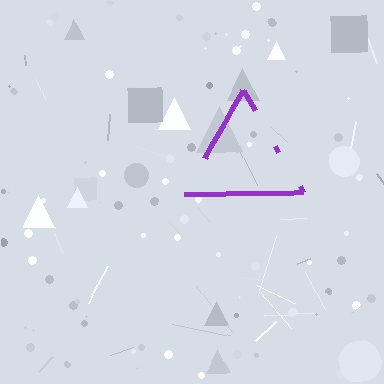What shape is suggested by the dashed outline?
The dashed outline suggests a triangle.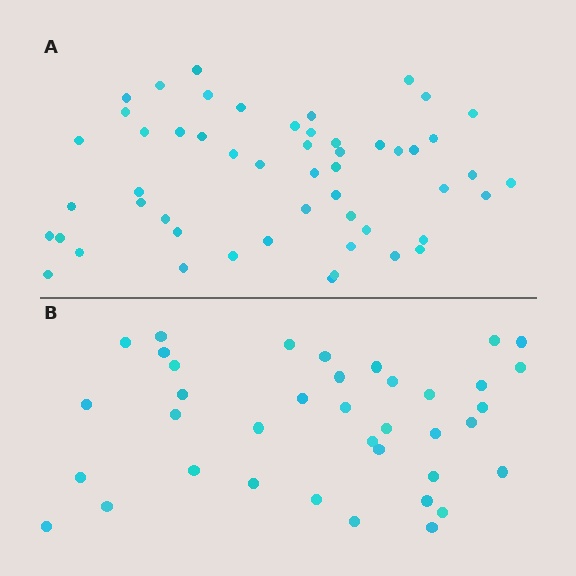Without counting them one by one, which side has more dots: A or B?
Region A (the top region) has more dots.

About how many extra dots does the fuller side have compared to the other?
Region A has approximately 15 more dots than region B.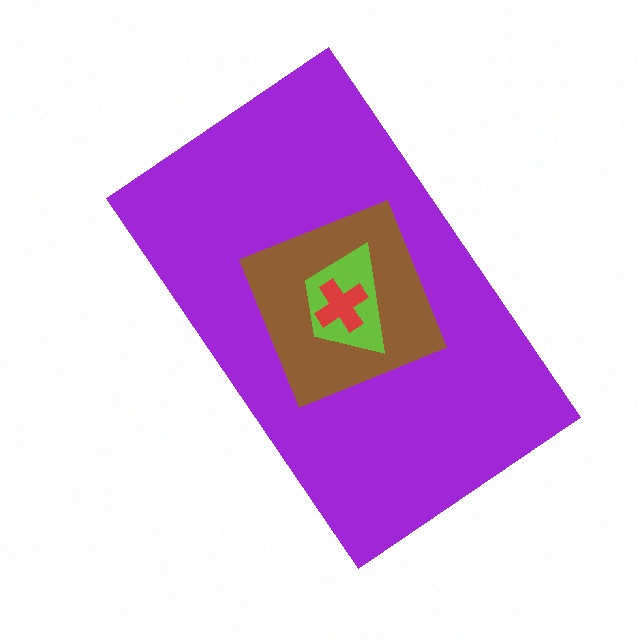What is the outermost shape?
The purple rectangle.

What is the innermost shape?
The red cross.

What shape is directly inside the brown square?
The lime trapezoid.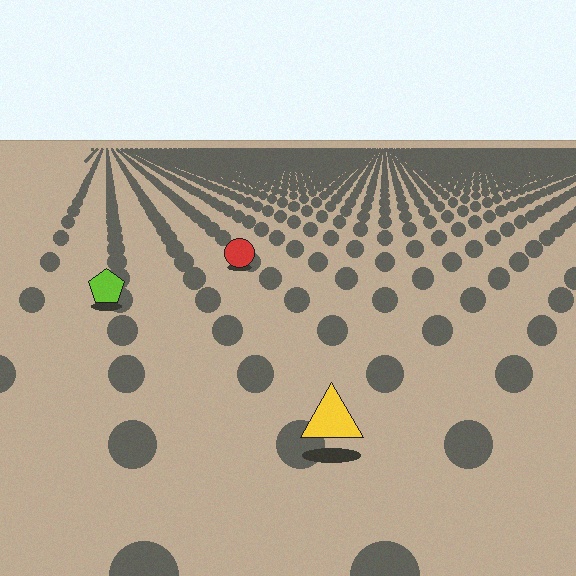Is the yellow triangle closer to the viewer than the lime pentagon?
Yes. The yellow triangle is closer — you can tell from the texture gradient: the ground texture is coarser near it.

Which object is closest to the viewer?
The yellow triangle is closest. The texture marks near it are larger and more spread out.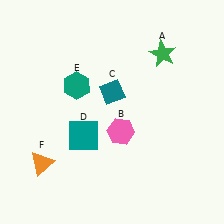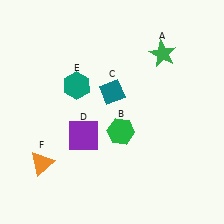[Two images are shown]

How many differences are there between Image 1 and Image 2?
There are 2 differences between the two images.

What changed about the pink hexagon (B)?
In Image 1, B is pink. In Image 2, it changed to green.